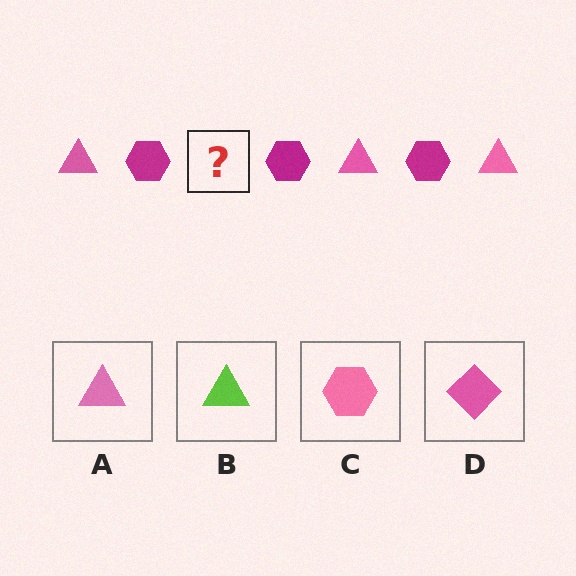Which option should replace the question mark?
Option A.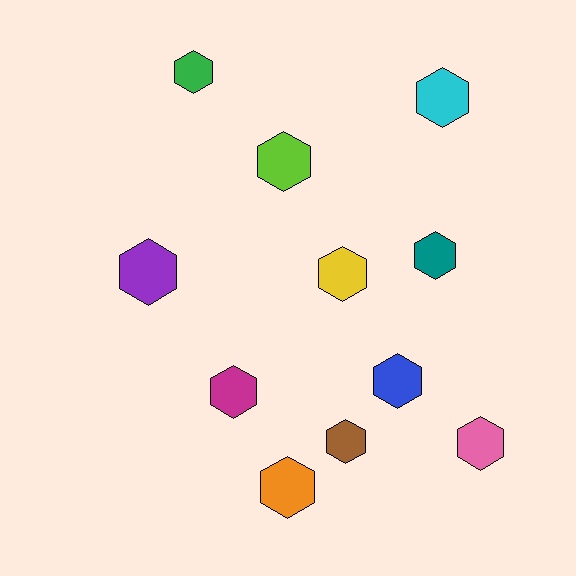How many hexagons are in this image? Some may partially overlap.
There are 11 hexagons.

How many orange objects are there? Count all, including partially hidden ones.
There is 1 orange object.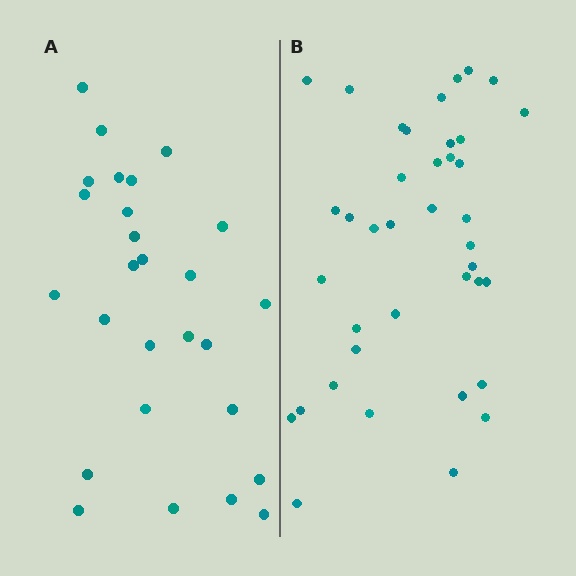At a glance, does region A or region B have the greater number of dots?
Region B (the right region) has more dots.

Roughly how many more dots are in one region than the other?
Region B has roughly 12 or so more dots than region A.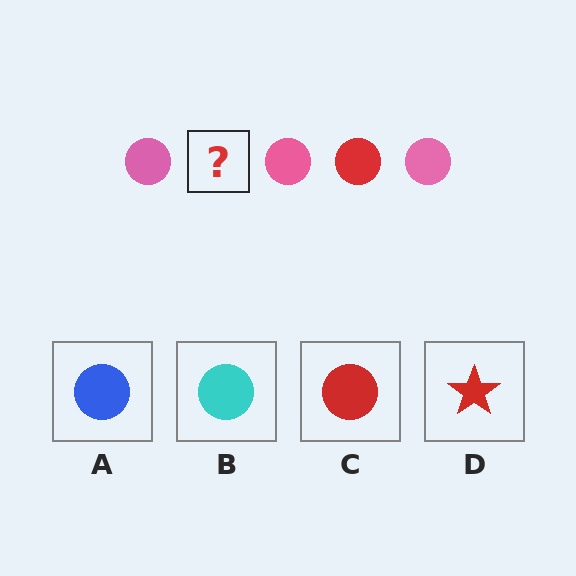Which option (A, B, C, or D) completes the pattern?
C.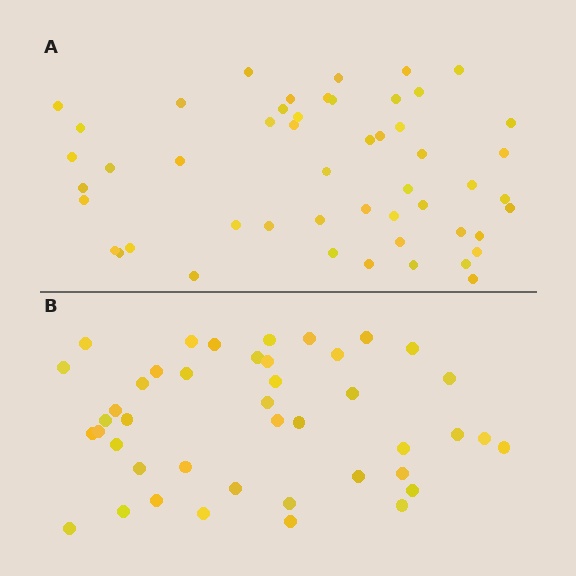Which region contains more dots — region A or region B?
Region A (the top region) has more dots.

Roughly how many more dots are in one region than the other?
Region A has roughly 8 or so more dots than region B.